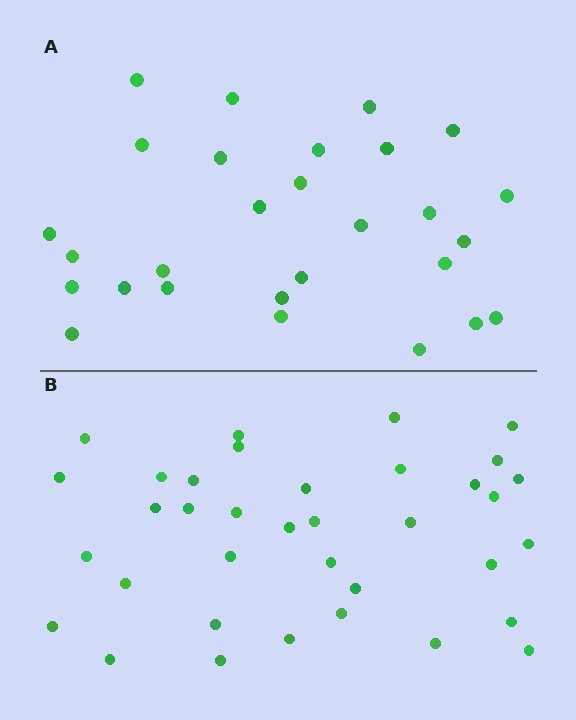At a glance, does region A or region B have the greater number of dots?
Region B (the bottom region) has more dots.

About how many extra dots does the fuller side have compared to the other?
Region B has roughly 8 or so more dots than region A.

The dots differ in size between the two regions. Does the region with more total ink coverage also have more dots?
No. Region A has more total ink coverage because its dots are larger, but region B actually contains more individual dots. Total area can be misleading — the number of items is what matters here.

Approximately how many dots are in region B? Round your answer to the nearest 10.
About 40 dots. (The exact count is 36, which rounds to 40.)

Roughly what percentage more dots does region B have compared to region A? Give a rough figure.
About 30% more.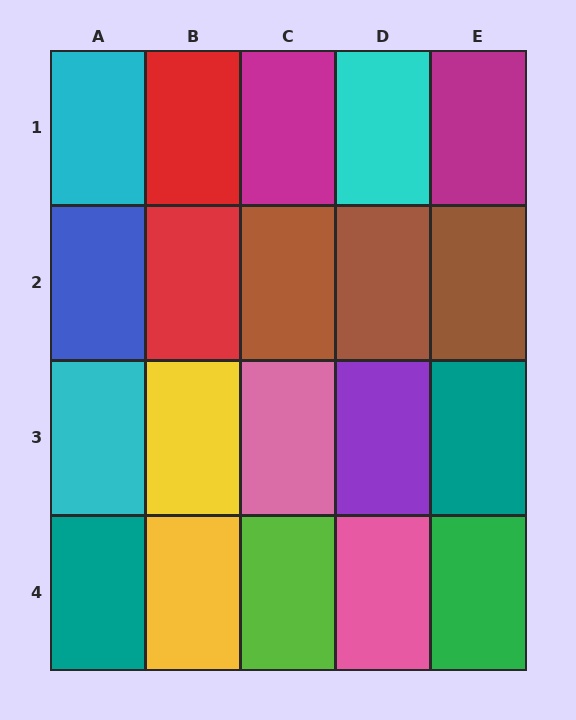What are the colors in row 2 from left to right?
Blue, red, brown, brown, brown.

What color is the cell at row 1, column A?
Cyan.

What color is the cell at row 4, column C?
Lime.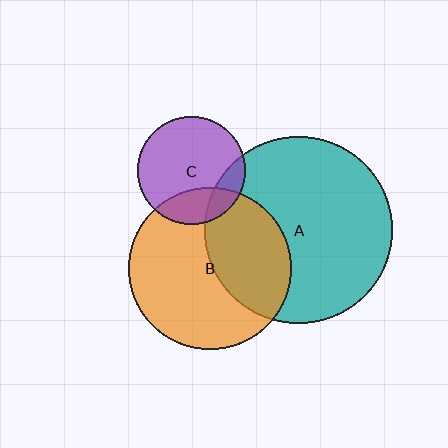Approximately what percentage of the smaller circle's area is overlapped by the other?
Approximately 25%.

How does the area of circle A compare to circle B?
Approximately 1.3 times.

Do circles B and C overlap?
Yes.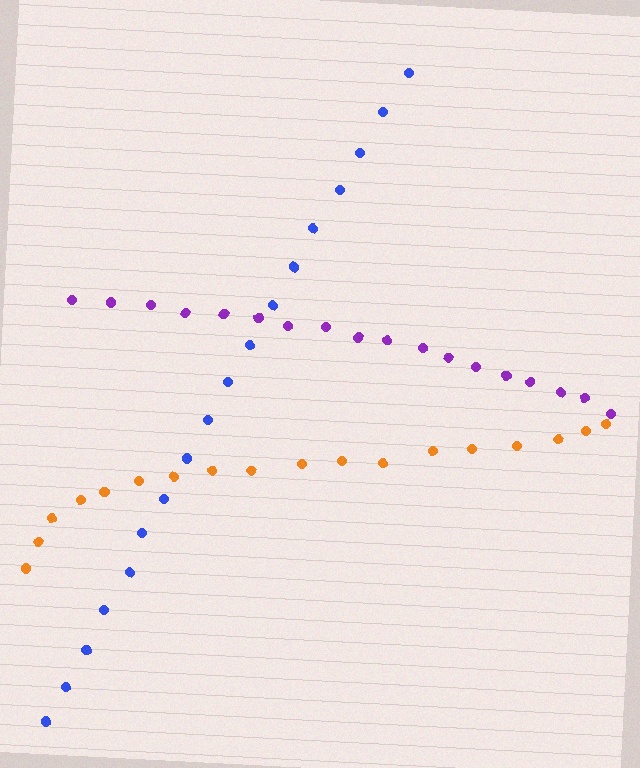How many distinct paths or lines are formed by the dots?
There are 3 distinct paths.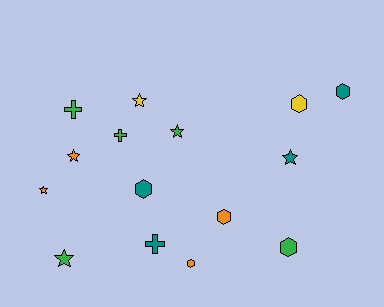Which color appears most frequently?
Green, with 5 objects.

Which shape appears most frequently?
Hexagon, with 6 objects.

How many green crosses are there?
There are 2 green crosses.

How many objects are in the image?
There are 15 objects.